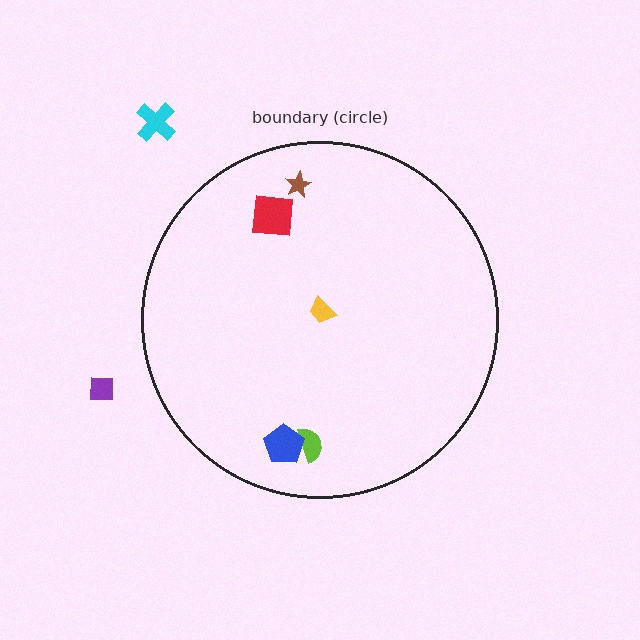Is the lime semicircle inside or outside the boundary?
Inside.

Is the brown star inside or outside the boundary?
Inside.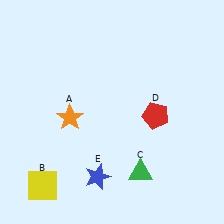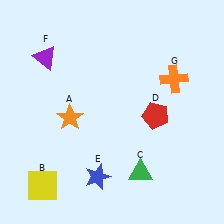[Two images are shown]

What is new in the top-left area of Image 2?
A purple triangle (F) was added in the top-left area of Image 2.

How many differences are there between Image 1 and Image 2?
There are 2 differences between the two images.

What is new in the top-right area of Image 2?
An orange cross (G) was added in the top-right area of Image 2.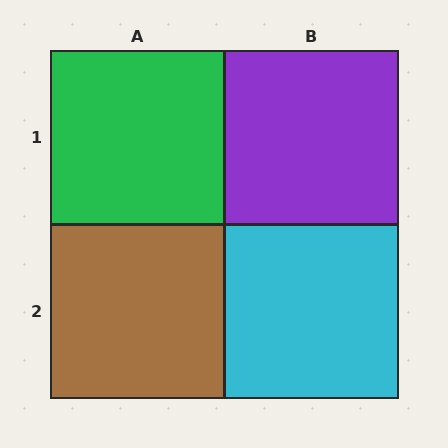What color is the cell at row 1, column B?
Purple.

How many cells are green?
1 cell is green.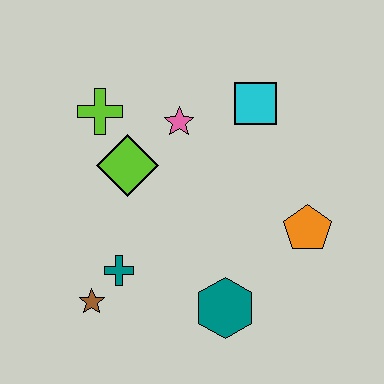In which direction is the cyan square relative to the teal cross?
The cyan square is above the teal cross.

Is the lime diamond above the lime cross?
No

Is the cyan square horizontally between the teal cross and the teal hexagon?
No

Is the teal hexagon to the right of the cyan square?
No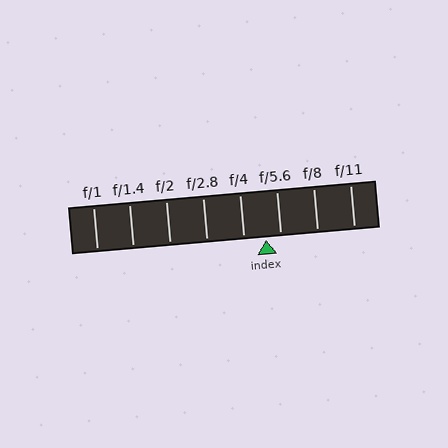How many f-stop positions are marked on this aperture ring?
There are 8 f-stop positions marked.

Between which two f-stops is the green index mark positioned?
The index mark is between f/4 and f/5.6.